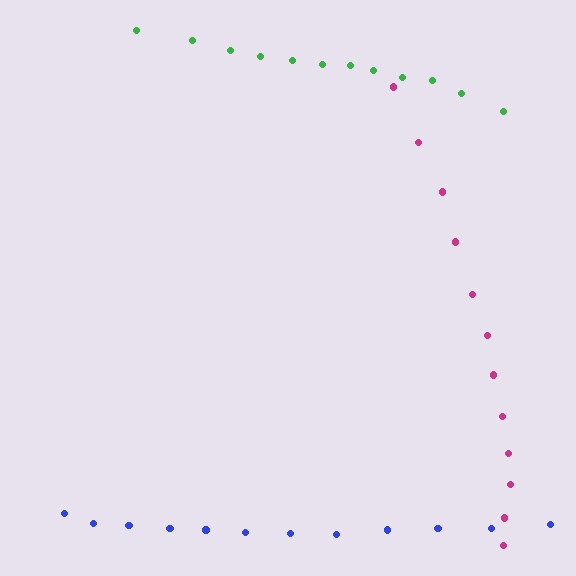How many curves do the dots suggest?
There are 3 distinct paths.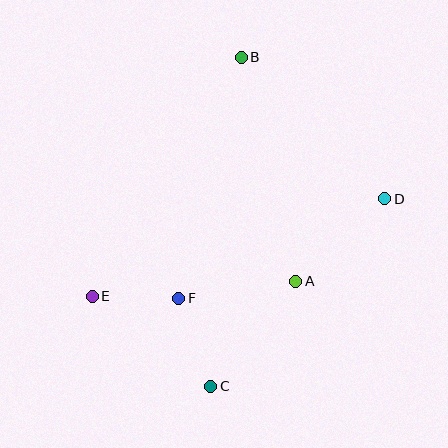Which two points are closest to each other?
Points E and F are closest to each other.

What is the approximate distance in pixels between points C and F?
The distance between C and F is approximately 93 pixels.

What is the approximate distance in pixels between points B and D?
The distance between B and D is approximately 202 pixels.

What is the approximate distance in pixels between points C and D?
The distance between C and D is approximately 256 pixels.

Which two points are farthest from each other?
Points B and C are farthest from each other.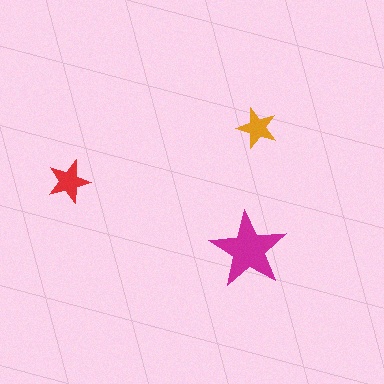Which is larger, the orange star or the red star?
The red one.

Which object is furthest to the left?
The red star is leftmost.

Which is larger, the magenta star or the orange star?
The magenta one.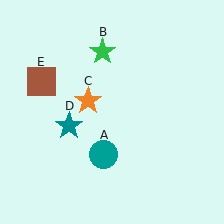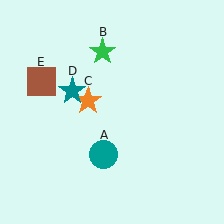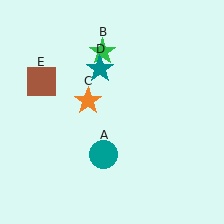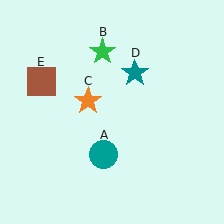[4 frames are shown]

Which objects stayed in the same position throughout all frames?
Teal circle (object A) and green star (object B) and orange star (object C) and brown square (object E) remained stationary.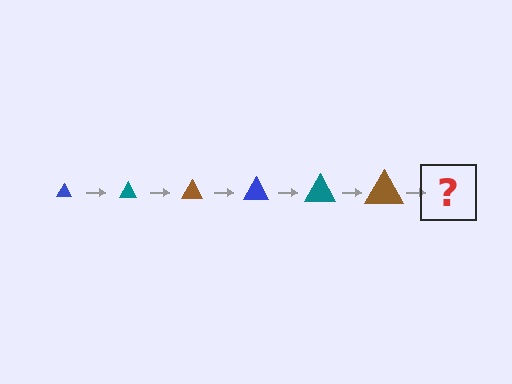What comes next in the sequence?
The next element should be a blue triangle, larger than the previous one.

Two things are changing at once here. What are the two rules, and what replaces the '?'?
The two rules are that the triangle grows larger each step and the color cycles through blue, teal, and brown. The '?' should be a blue triangle, larger than the previous one.